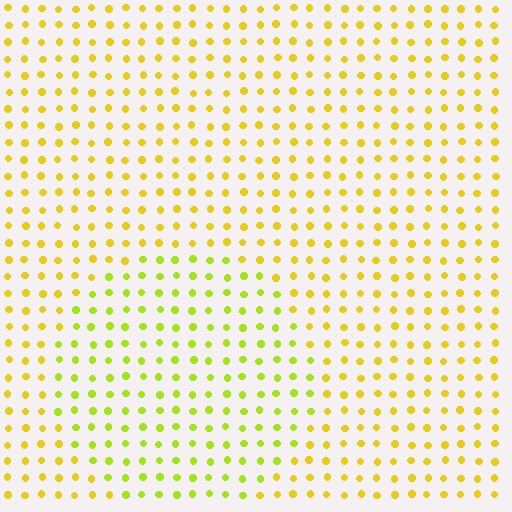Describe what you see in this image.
The image is filled with small yellow elements in a uniform arrangement. A circle-shaped region is visible where the elements are tinted to a slightly different hue, forming a subtle color boundary.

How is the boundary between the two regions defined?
The boundary is defined purely by a slight shift in hue (about 26 degrees). Spacing, size, and orientation are identical on both sides.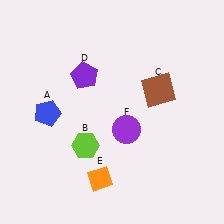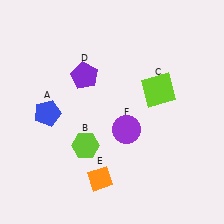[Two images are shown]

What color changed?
The square (C) changed from brown in Image 1 to lime in Image 2.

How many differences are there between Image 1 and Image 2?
There is 1 difference between the two images.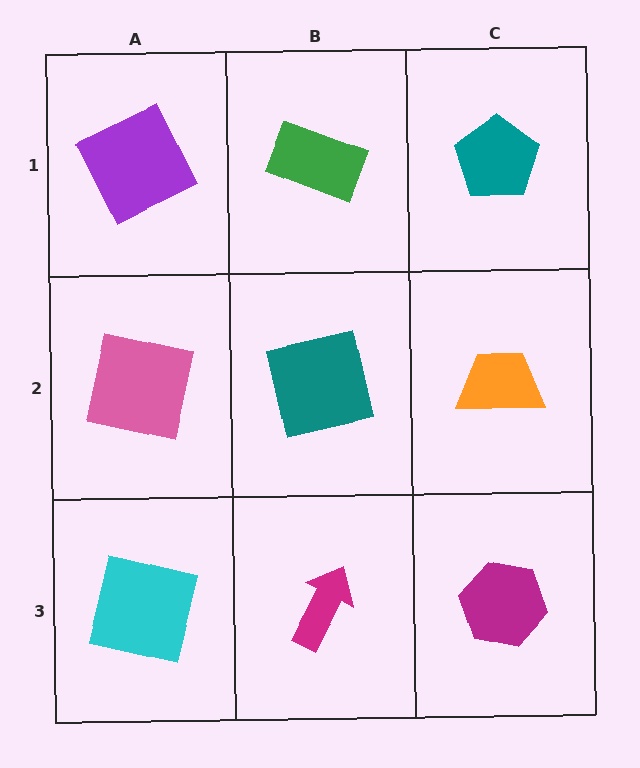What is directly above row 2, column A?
A purple square.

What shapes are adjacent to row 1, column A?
A pink square (row 2, column A), a green rectangle (row 1, column B).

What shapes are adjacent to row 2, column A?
A purple square (row 1, column A), a cyan square (row 3, column A), a teal square (row 2, column B).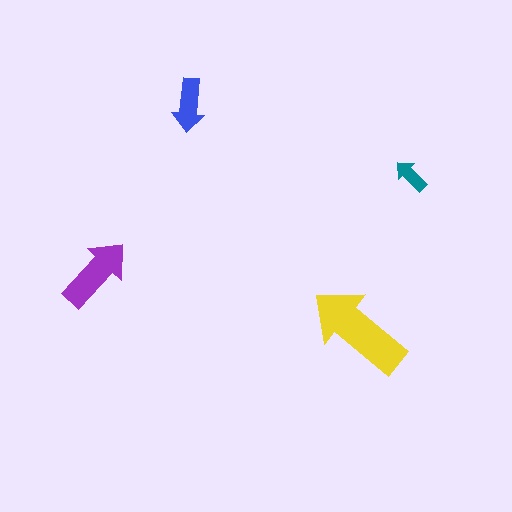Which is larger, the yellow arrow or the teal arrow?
The yellow one.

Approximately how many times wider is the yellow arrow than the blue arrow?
About 2 times wider.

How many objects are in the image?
There are 4 objects in the image.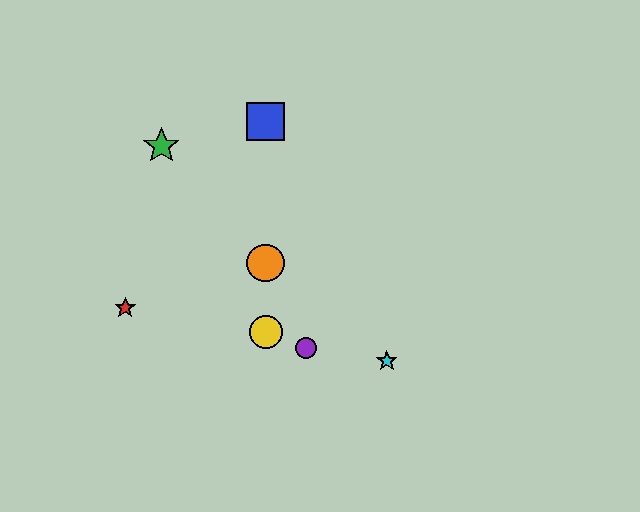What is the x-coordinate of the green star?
The green star is at x≈161.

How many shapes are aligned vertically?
3 shapes (the blue square, the yellow circle, the orange circle) are aligned vertically.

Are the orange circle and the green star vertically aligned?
No, the orange circle is at x≈266 and the green star is at x≈161.